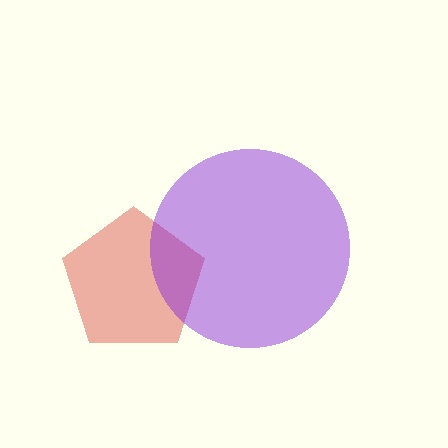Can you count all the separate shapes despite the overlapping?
Yes, there are 2 separate shapes.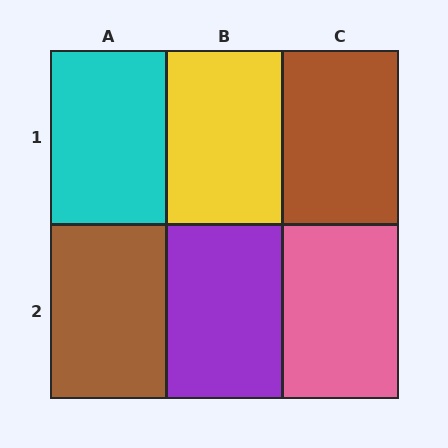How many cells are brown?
2 cells are brown.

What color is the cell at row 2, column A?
Brown.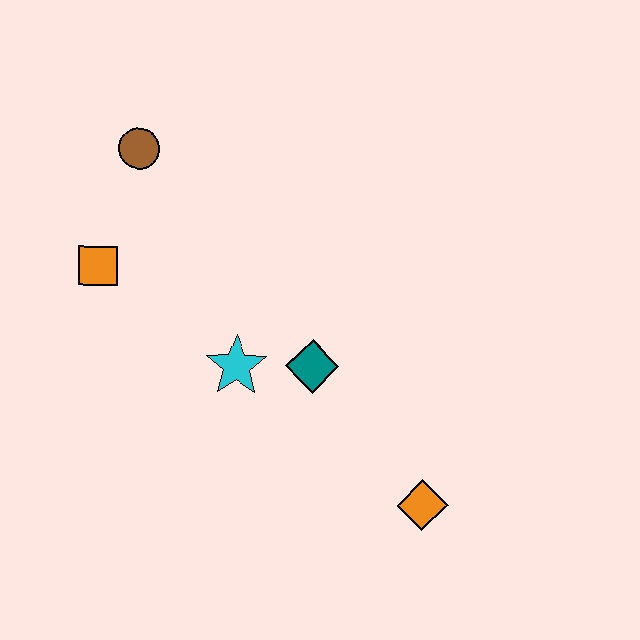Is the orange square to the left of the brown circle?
Yes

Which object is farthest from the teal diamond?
The brown circle is farthest from the teal diamond.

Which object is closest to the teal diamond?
The cyan star is closest to the teal diamond.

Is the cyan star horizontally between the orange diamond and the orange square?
Yes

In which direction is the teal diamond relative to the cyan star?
The teal diamond is to the right of the cyan star.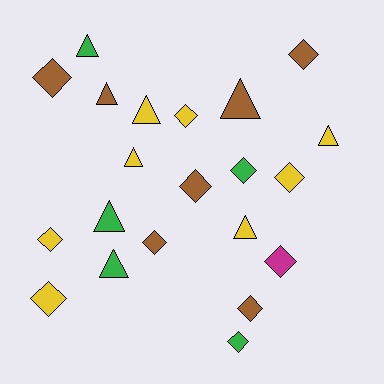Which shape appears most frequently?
Diamond, with 12 objects.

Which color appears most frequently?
Yellow, with 8 objects.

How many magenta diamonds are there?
There is 1 magenta diamond.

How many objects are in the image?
There are 21 objects.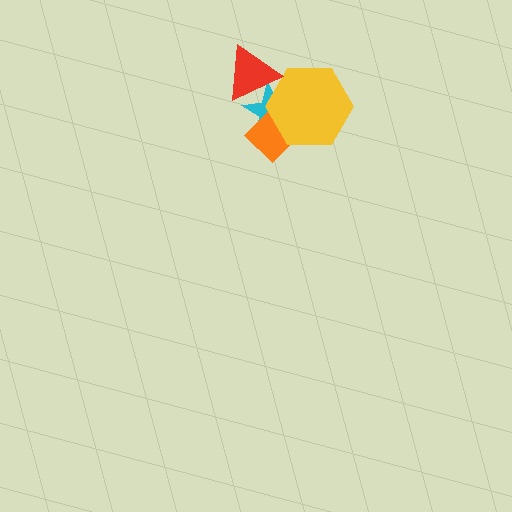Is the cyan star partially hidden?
Yes, it is partially covered by another shape.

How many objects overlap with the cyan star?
3 objects overlap with the cyan star.